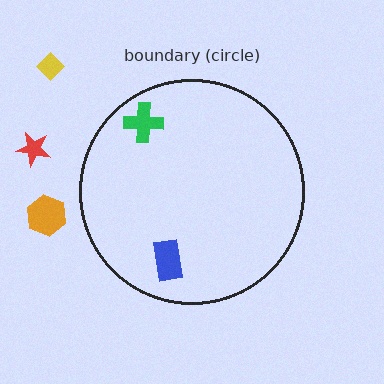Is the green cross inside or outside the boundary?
Inside.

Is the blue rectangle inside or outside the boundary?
Inside.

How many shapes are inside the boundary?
2 inside, 3 outside.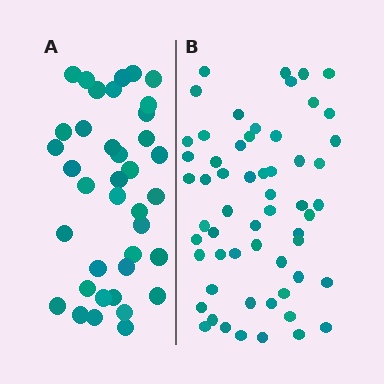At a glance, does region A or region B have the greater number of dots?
Region B (the right region) has more dots.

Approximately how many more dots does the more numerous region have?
Region B has approximately 20 more dots than region A.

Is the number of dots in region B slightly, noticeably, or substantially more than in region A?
Region B has substantially more. The ratio is roughly 1.5 to 1.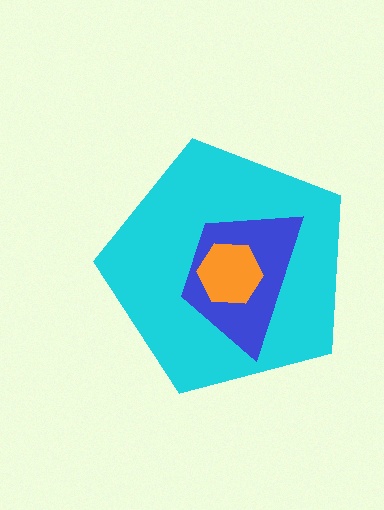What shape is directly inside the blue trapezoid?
The orange hexagon.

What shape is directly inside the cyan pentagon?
The blue trapezoid.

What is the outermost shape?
The cyan pentagon.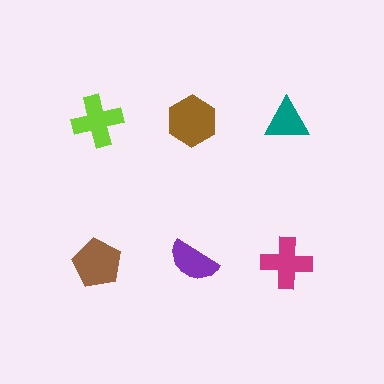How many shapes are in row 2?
3 shapes.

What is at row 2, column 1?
A brown pentagon.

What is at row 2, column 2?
A purple semicircle.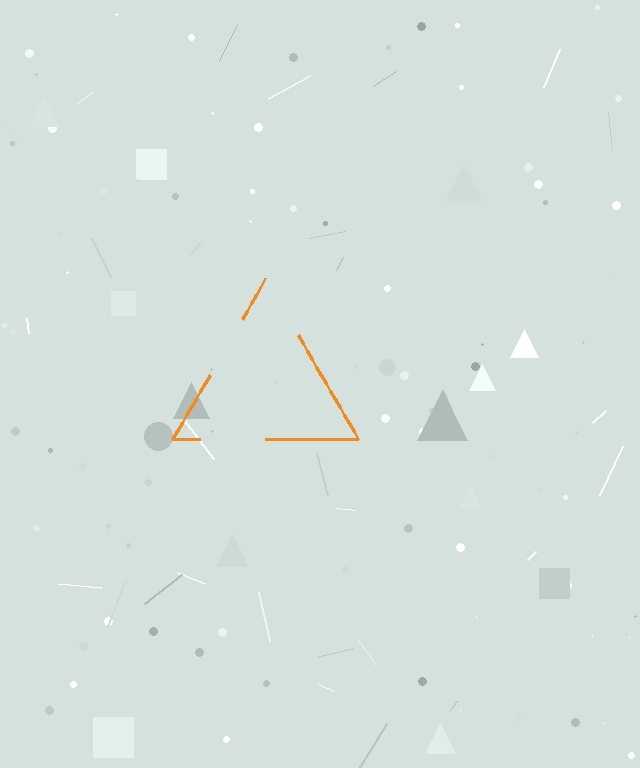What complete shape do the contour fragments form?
The contour fragments form a triangle.